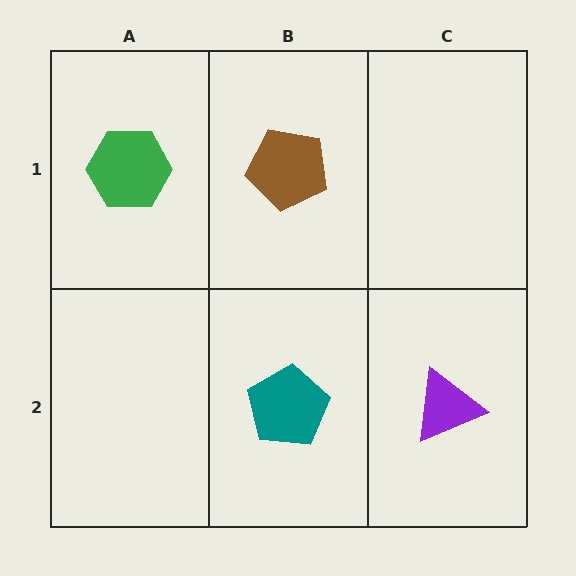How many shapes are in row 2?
2 shapes.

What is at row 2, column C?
A purple triangle.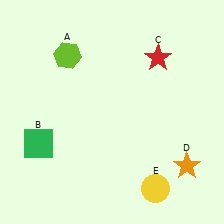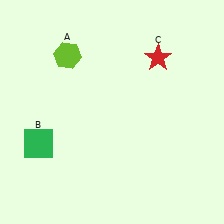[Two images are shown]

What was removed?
The yellow circle (E), the orange star (D) were removed in Image 2.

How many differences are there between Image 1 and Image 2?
There are 2 differences between the two images.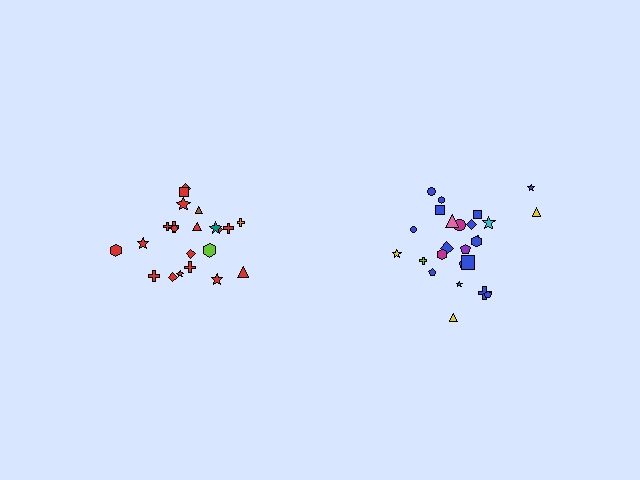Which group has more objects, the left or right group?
The right group.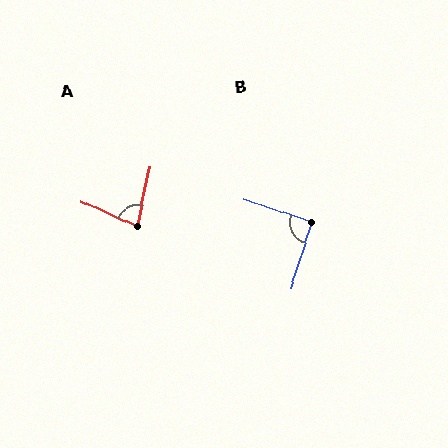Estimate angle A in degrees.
Approximately 78 degrees.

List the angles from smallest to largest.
A (78°), B (91°).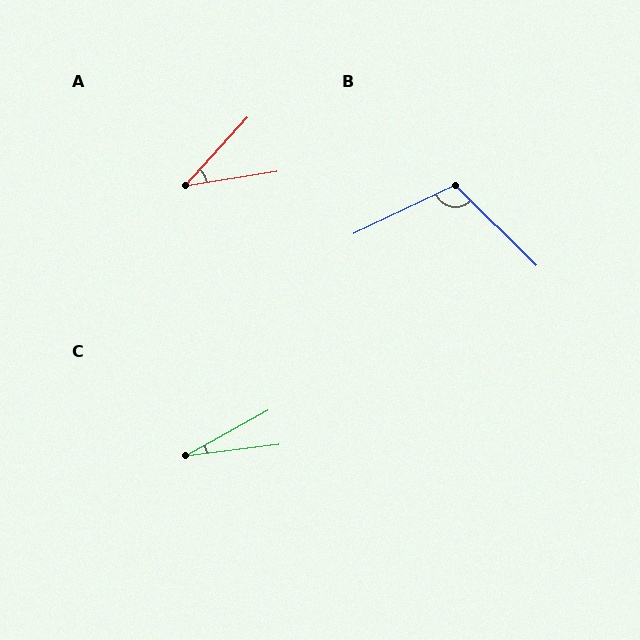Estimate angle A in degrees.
Approximately 38 degrees.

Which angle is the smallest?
C, at approximately 22 degrees.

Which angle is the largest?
B, at approximately 110 degrees.